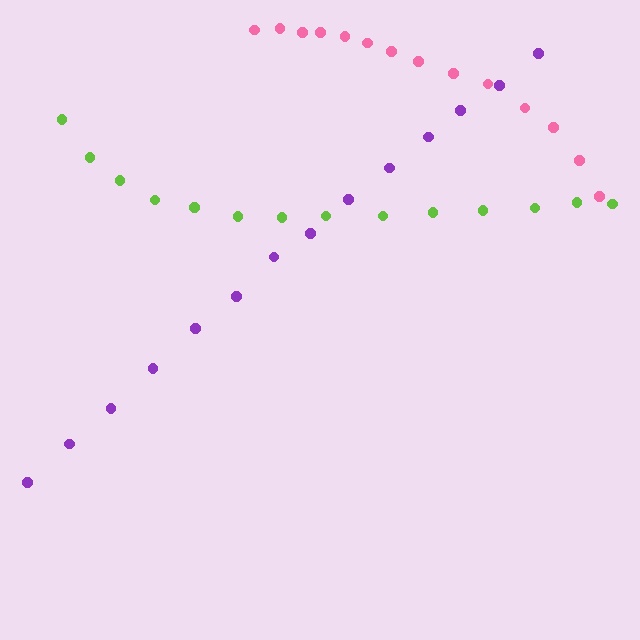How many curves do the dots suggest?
There are 3 distinct paths.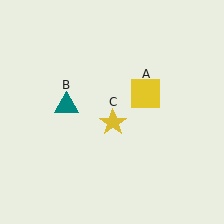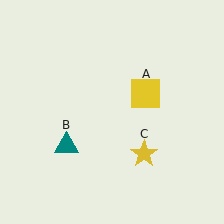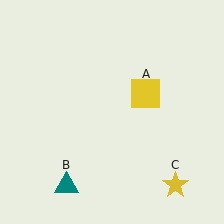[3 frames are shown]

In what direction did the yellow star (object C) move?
The yellow star (object C) moved down and to the right.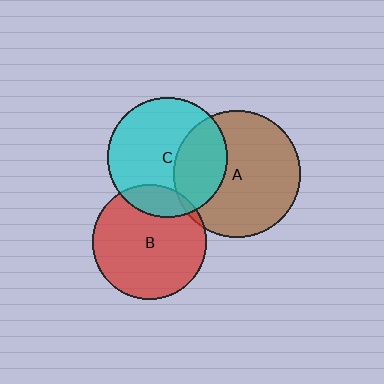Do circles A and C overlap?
Yes.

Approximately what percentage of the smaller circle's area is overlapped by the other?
Approximately 30%.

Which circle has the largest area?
Circle A (brown).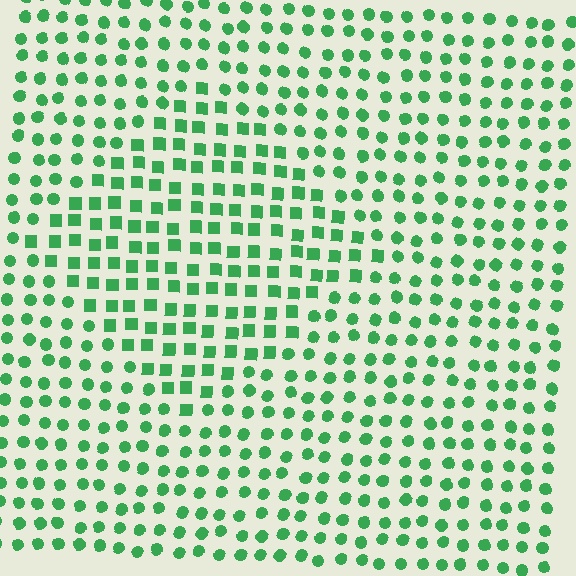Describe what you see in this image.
The image is filled with small green elements arranged in a uniform grid. A diamond-shaped region contains squares, while the surrounding area contains circles. The boundary is defined purely by the change in element shape.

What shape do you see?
I see a diamond.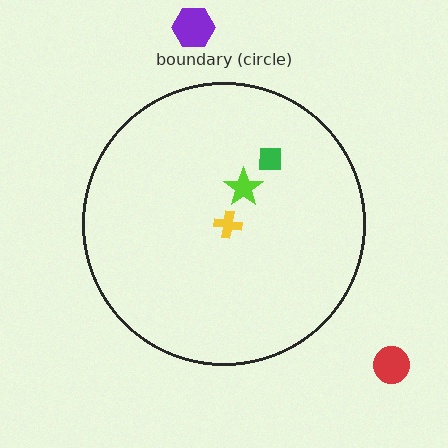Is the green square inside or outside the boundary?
Inside.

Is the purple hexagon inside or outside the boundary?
Outside.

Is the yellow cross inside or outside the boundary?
Inside.